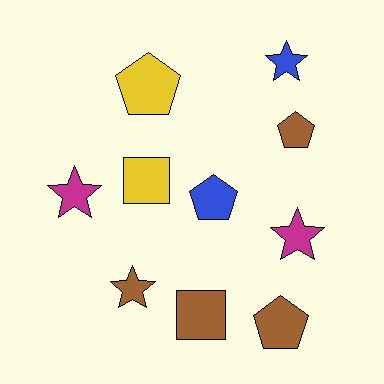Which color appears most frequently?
Brown, with 4 objects.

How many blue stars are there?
There is 1 blue star.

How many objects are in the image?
There are 10 objects.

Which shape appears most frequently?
Star, with 4 objects.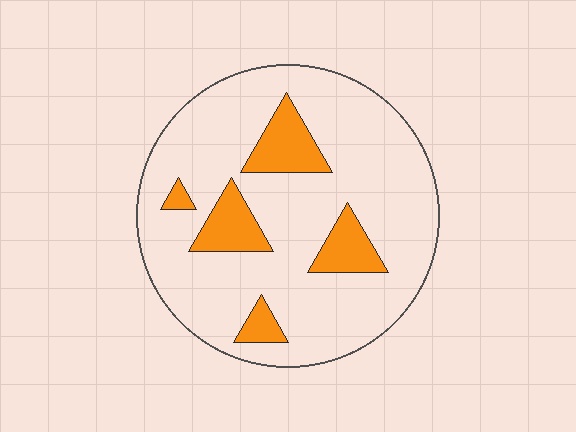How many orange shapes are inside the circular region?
5.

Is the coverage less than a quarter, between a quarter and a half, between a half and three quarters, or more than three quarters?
Less than a quarter.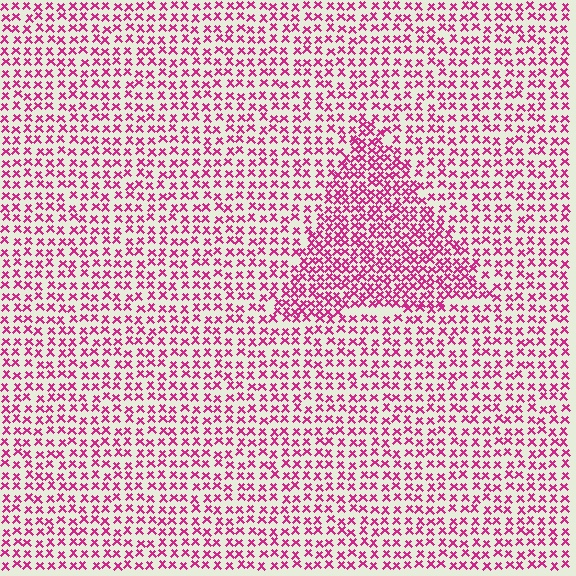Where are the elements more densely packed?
The elements are more densely packed inside the triangle boundary.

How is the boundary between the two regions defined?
The boundary is defined by a change in element density (approximately 1.7x ratio). All elements are the same color, size, and shape.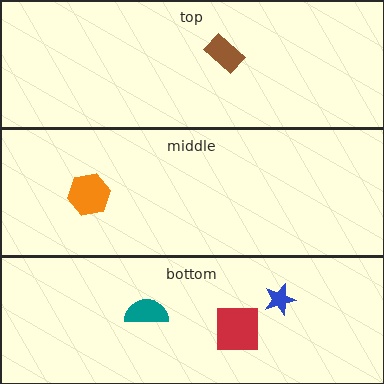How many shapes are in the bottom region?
3.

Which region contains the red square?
The bottom region.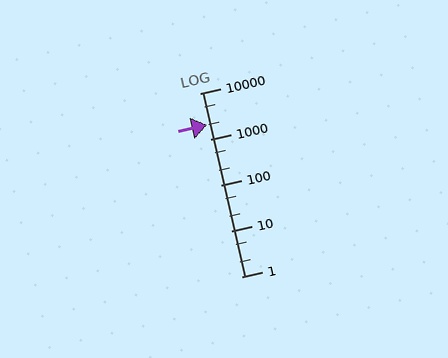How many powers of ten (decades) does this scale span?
The scale spans 4 decades, from 1 to 10000.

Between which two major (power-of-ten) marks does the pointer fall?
The pointer is between 1000 and 10000.